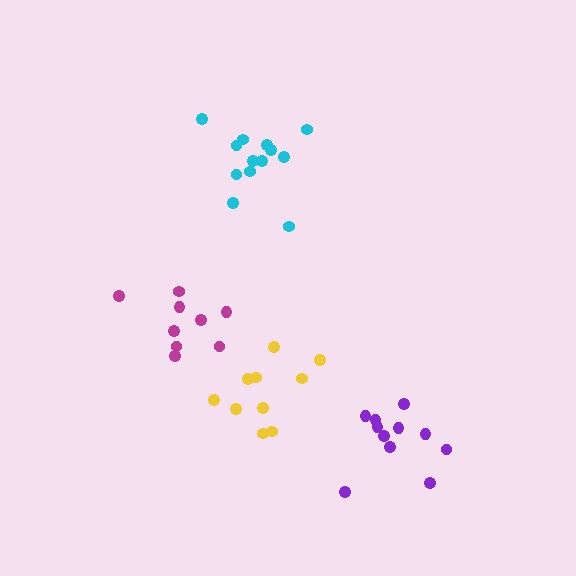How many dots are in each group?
Group 1: 10 dots, Group 2: 13 dots, Group 3: 9 dots, Group 4: 11 dots (43 total).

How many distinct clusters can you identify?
There are 4 distinct clusters.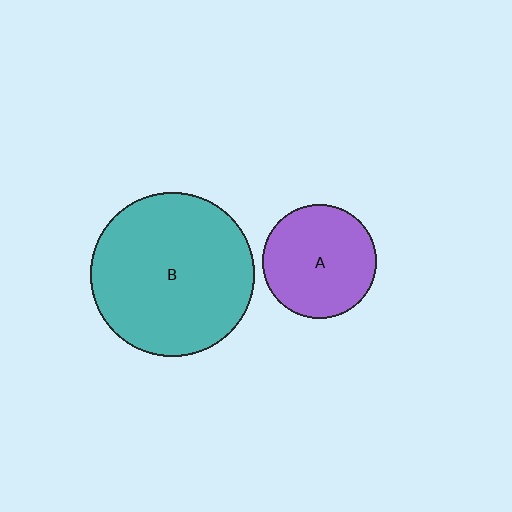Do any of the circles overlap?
No, none of the circles overlap.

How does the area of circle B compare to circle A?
Approximately 2.1 times.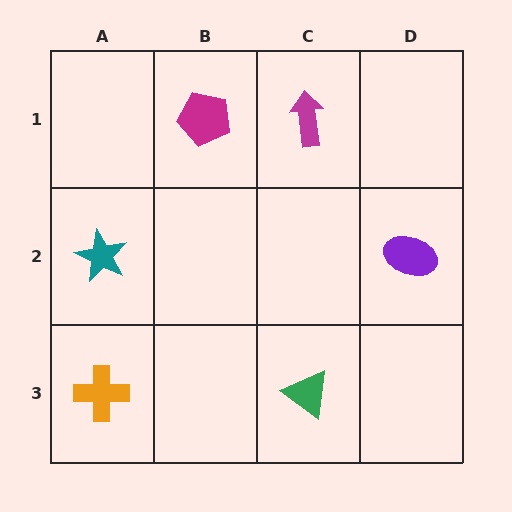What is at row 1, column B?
A magenta pentagon.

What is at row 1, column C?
A magenta arrow.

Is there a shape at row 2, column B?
No, that cell is empty.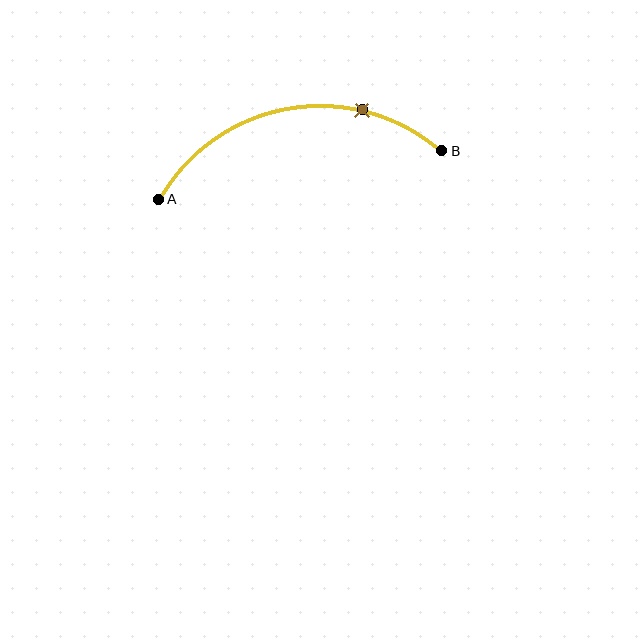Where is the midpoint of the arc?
The arc midpoint is the point on the curve farthest from the straight line joining A and B. It sits above that line.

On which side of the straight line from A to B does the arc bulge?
The arc bulges above the straight line connecting A and B.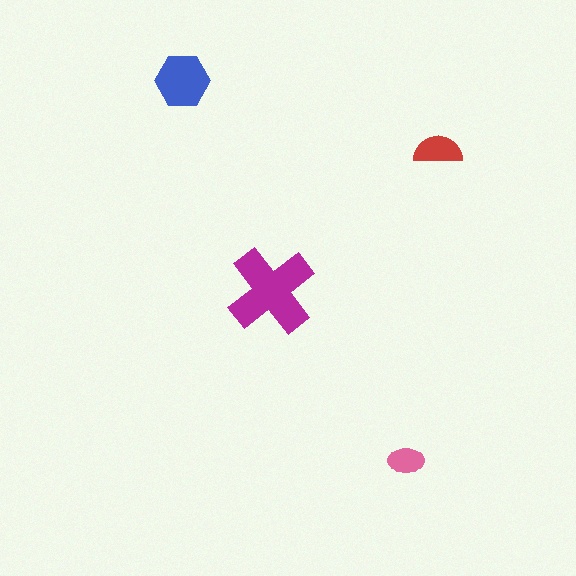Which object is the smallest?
The pink ellipse.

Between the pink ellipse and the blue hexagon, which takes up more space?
The blue hexagon.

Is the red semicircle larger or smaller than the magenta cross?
Smaller.